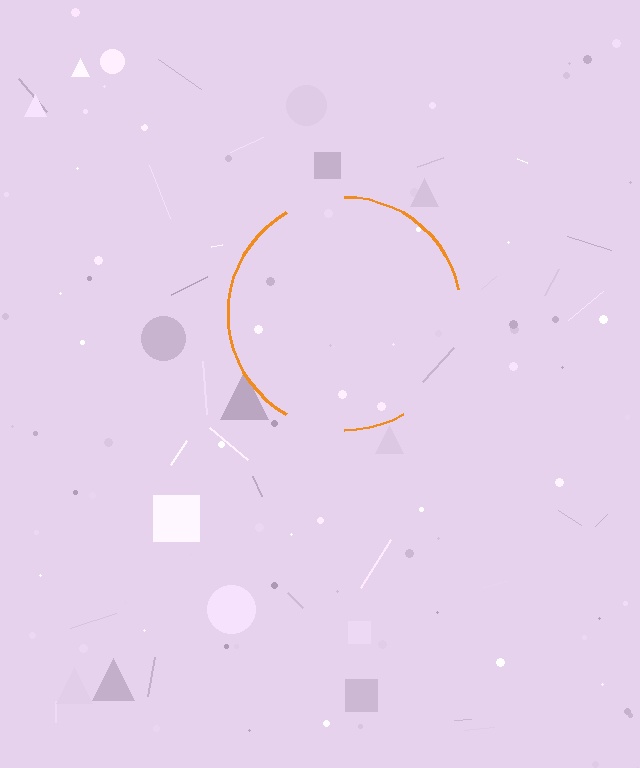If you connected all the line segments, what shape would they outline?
They would outline a circle.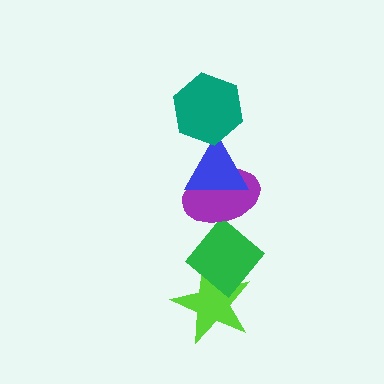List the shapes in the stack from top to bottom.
From top to bottom: the teal hexagon, the blue triangle, the purple ellipse, the green diamond, the lime star.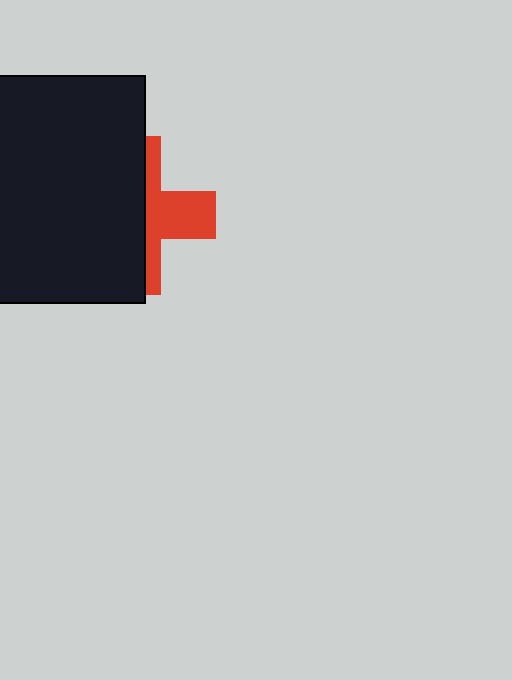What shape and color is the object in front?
The object in front is a black rectangle.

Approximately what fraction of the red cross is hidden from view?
Roughly 61% of the red cross is hidden behind the black rectangle.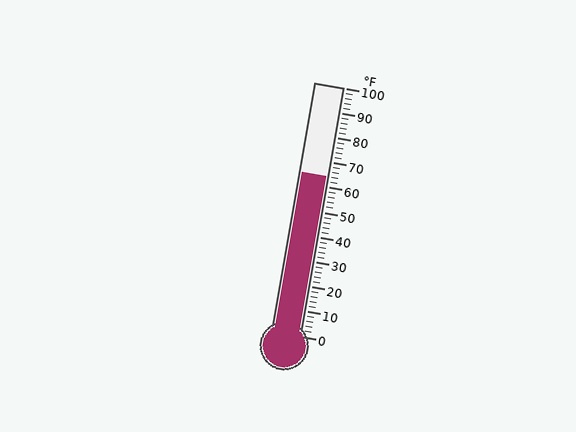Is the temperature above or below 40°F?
The temperature is above 40°F.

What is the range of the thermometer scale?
The thermometer scale ranges from 0°F to 100°F.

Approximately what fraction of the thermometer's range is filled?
The thermometer is filled to approximately 65% of its range.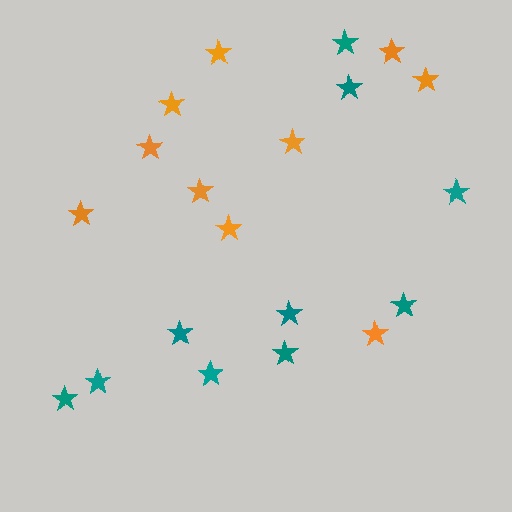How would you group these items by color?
There are 2 groups: one group of teal stars (10) and one group of orange stars (10).